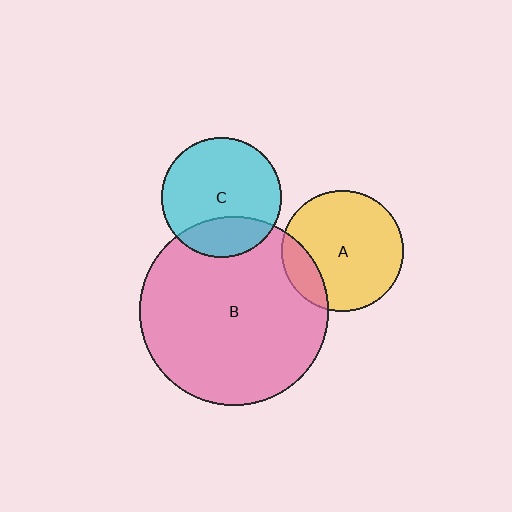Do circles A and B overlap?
Yes.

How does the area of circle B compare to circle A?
Approximately 2.4 times.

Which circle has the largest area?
Circle B (pink).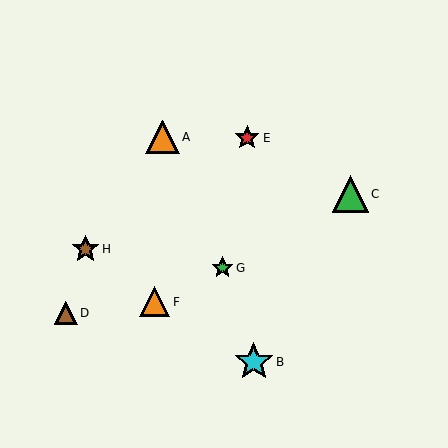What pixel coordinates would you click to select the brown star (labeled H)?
Click at (86, 249) to select the brown star H.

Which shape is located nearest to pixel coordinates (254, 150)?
The red star (labeled E) at (247, 138) is nearest to that location.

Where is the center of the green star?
The center of the green star is at (223, 268).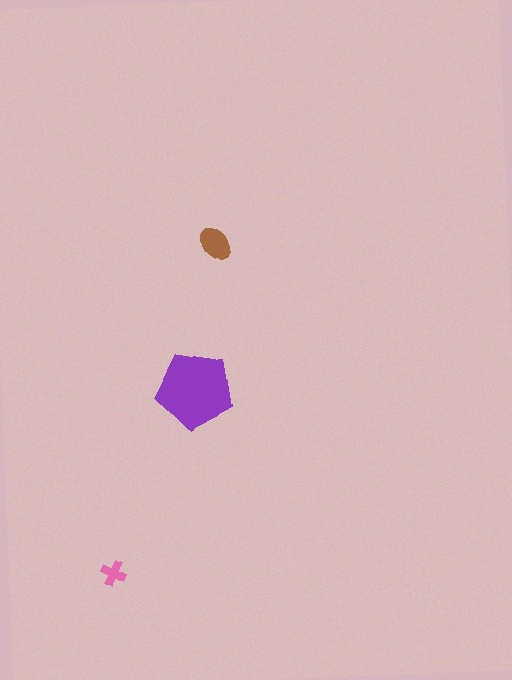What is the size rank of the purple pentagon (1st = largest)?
1st.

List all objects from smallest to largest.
The pink cross, the brown ellipse, the purple pentagon.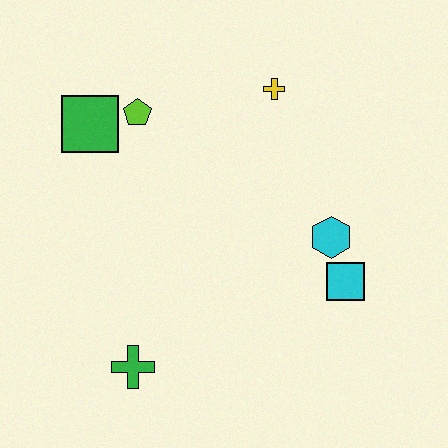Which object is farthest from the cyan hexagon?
The green square is farthest from the cyan hexagon.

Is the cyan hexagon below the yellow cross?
Yes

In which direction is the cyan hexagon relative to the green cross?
The cyan hexagon is to the right of the green cross.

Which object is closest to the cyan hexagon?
The cyan square is closest to the cyan hexagon.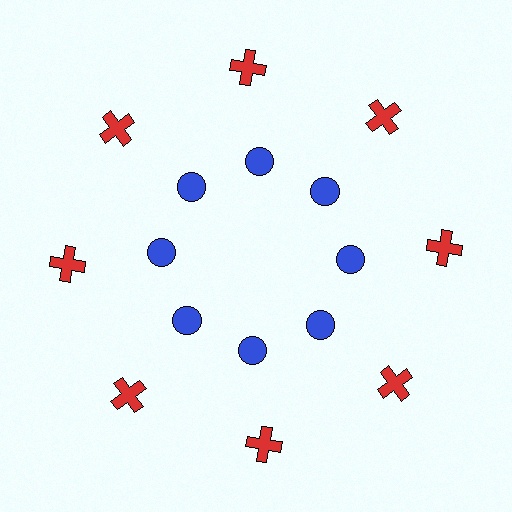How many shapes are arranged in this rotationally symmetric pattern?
There are 16 shapes, arranged in 8 groups of 2.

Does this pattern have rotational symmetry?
Yes, this pattern has 8-fold rotational symmetry. It looks the same after rotating 45 degrees around the center.